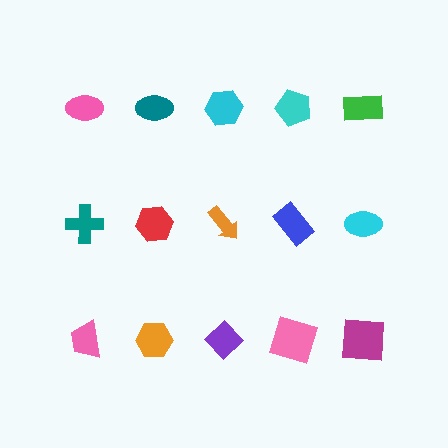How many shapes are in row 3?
5 shapes.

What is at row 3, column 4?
A pink square.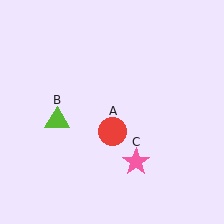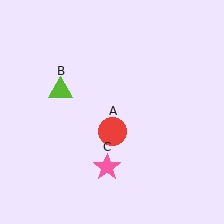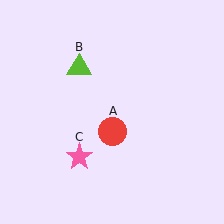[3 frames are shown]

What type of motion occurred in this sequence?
The lime triangle (object B), pink star (object C) rotated clockwise around the center of the scene.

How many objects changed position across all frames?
2 objects changed position: lime triangle (object B), pink star (object C).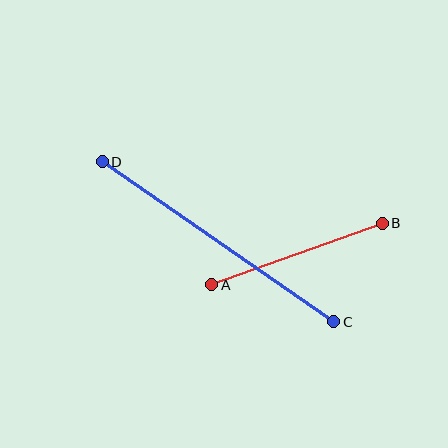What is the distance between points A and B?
The distance is approximately 181 pixels.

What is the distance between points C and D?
The distance is approximately 281 pixels.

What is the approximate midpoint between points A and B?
The midpoint is at approximately (297, 254) pixels.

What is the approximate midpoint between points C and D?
The midpoint is at approximately (218, 242) pixels.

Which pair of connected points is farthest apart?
Points C and D are farthest apart.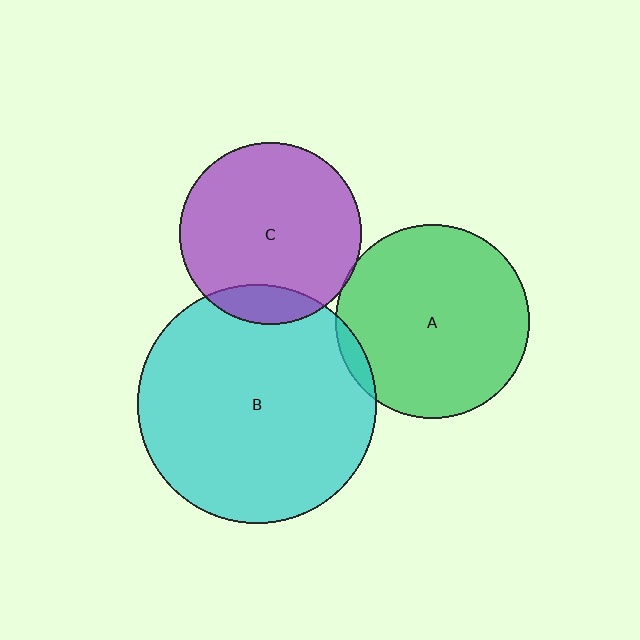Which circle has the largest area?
Circle B (cyan).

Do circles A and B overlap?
Yes.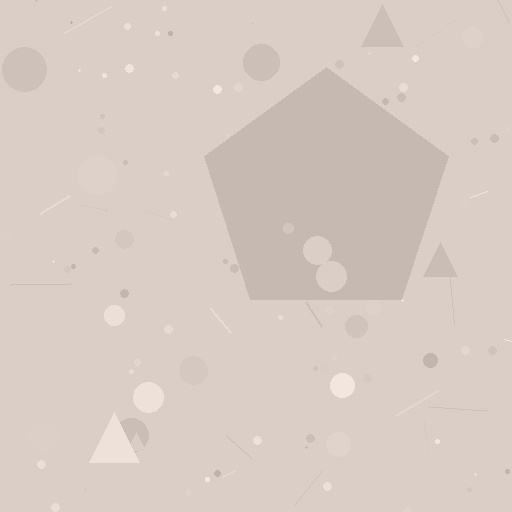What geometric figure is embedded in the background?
A pentagon is embedded in the background.